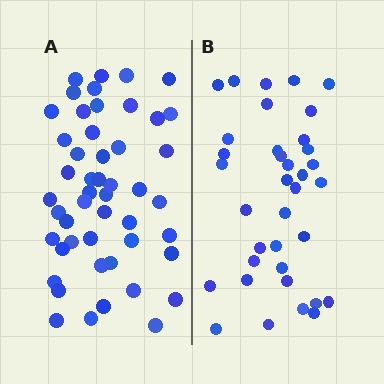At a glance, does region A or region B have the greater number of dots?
Region A (the left region) has more dots.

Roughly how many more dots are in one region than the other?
Region A has approximately 15 more dots than region B.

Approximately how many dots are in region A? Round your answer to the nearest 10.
About 50 dots. (The exact count is 49, which rounds to 50.)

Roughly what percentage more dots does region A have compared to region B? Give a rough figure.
About 35% more.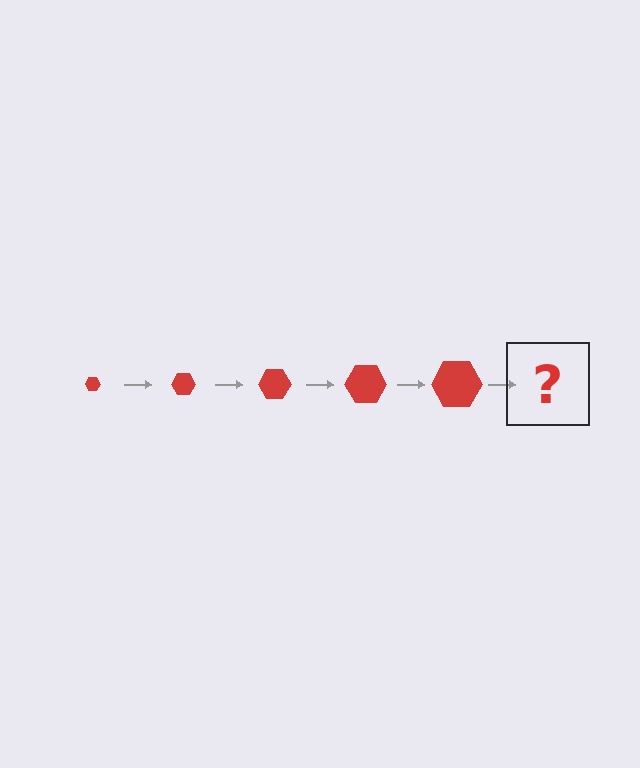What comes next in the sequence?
The next element should be a red hexagon, larger than the previous one.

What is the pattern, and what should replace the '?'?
The pattern is that the hexagon gets progressively larger each step. The '?' should be a red hexagon, larger than the previous one.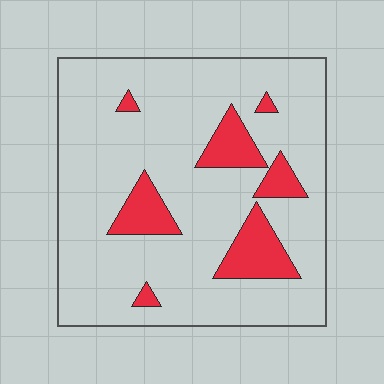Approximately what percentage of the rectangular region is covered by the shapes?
Approximately 15%.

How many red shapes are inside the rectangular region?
7.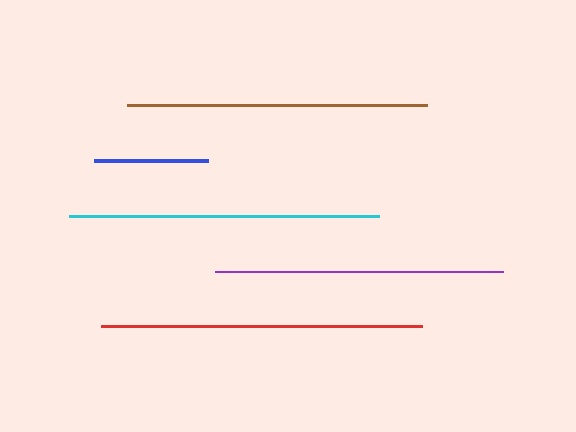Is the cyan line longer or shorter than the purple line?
The cyan line is longer than the purple line.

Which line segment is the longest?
The red line is the longest at approximately 321 pixels.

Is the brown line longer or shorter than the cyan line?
The cyan line is longer than the brown line.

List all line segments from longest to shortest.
From longest to shortest: red, cyan, brown, purple, blue.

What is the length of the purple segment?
The purple segment is approximately 289 pixels long.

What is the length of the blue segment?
The blue segment is approximately 114 pixels long.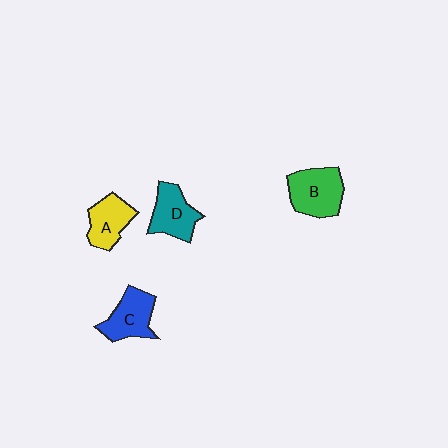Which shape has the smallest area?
Shape A (yellow).